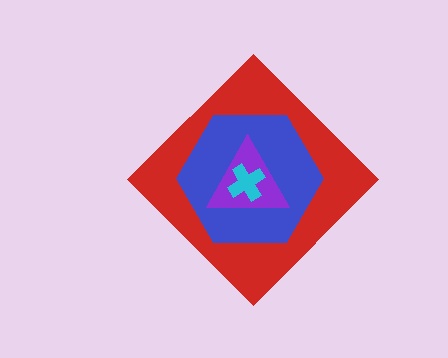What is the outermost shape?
The red diamond.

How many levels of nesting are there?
4.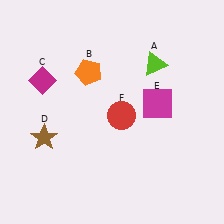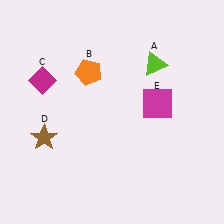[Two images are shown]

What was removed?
The red circle (F) was removed in Image 2.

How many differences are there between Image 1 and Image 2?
There is 1 difference between the two images.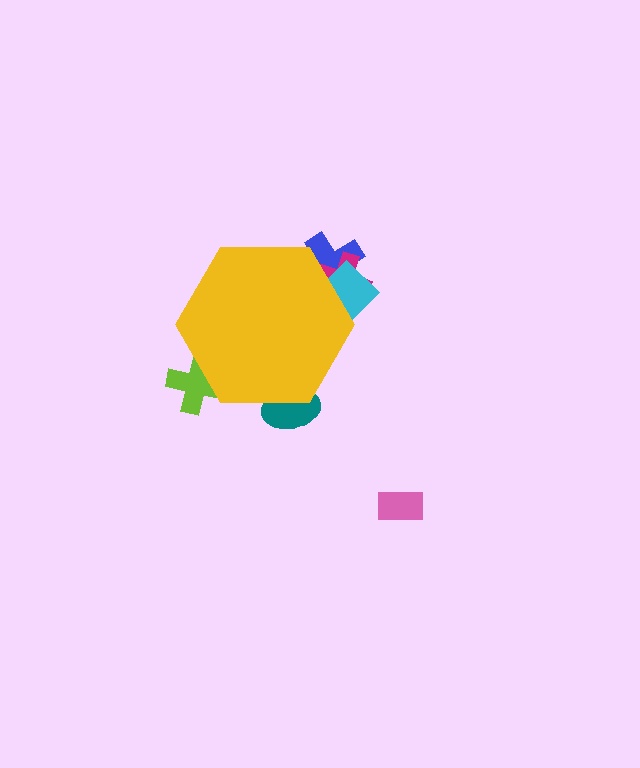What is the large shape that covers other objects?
A yellow hexagon.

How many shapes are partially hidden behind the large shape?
5 shapes are partially hidden.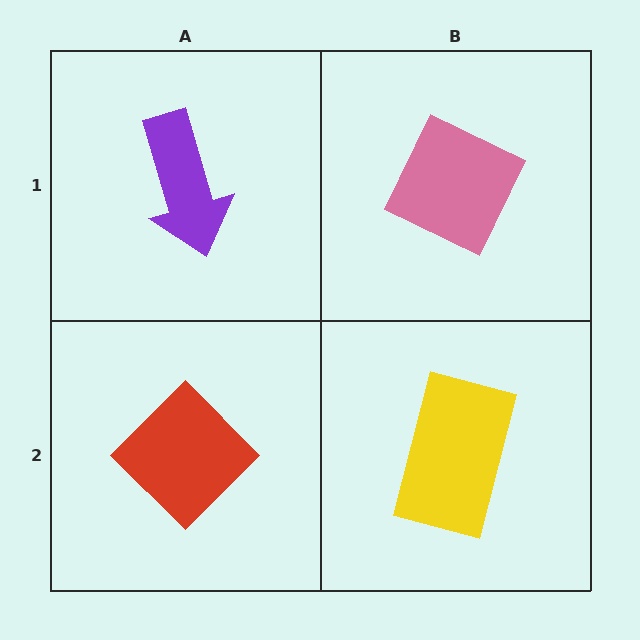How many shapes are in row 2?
2 shapes.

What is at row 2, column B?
A yellow rectangle.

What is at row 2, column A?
A red diamond.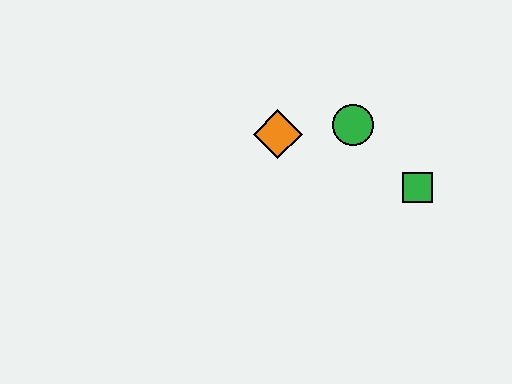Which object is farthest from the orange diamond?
The green square is farthest from the orange diamond.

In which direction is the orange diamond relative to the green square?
The orange diamond is to the left of the green square.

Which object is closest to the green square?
The green circle is closest to the green square.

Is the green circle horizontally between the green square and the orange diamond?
Yes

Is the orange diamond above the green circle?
No